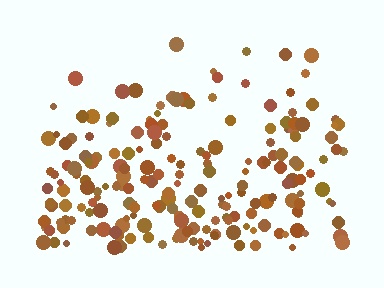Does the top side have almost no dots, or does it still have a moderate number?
Still a moderate number, just noticeably fewer than the bottom.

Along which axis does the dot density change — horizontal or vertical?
Vertical.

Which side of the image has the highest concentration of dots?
The bottom.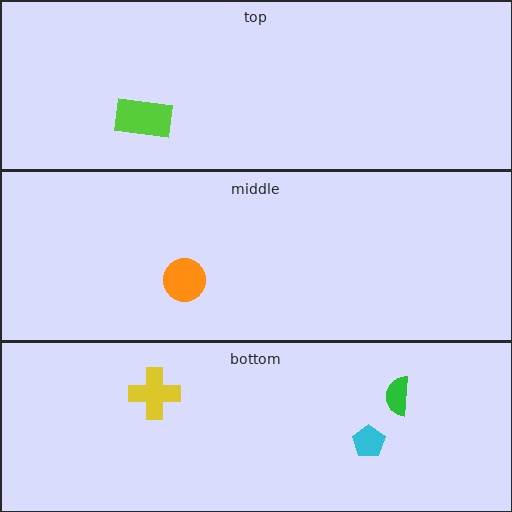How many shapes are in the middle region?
1.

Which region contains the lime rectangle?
The top region.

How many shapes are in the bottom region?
3.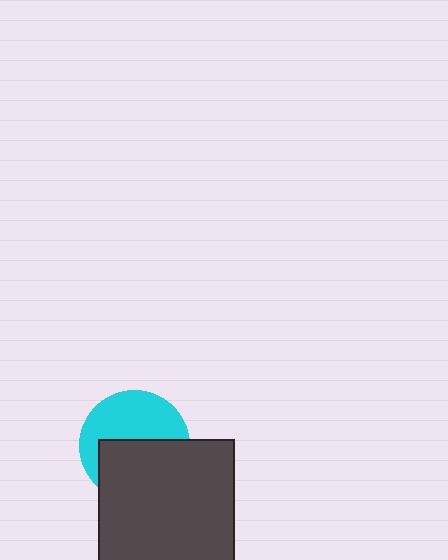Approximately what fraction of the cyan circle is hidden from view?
Roughly 50% of the cyan circle is hidden behind the dark gray square.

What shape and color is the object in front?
The object in front is a dark gray square.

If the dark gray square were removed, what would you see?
You would see the complete cyan circle.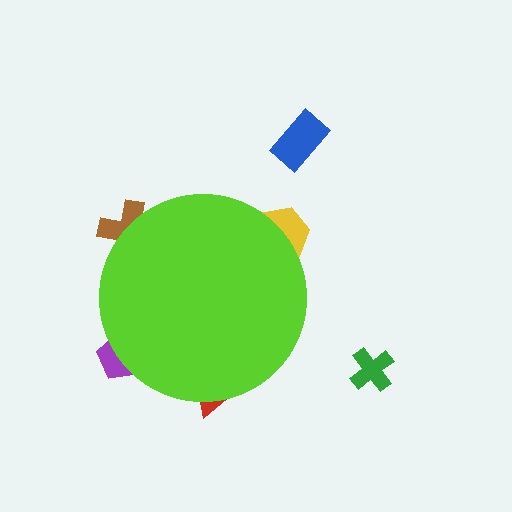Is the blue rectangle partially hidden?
No, the blue rectangle is fully visible.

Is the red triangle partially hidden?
Yes, the red triangle is partially hidden behind the lime circle.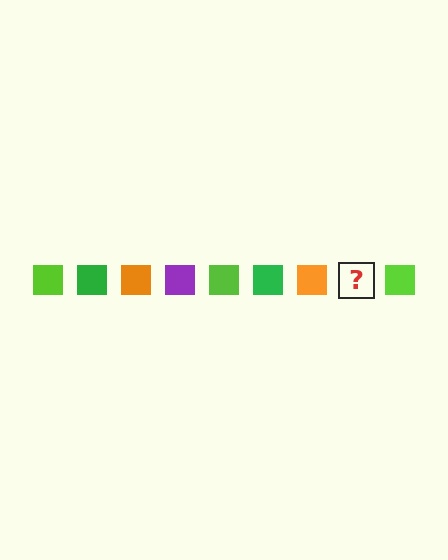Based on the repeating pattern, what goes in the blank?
The blank should be a purple square.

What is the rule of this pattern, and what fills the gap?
The rule is that the pattern cycles through lime, green, orange, purple squares. The gap should be filled with a purple square.